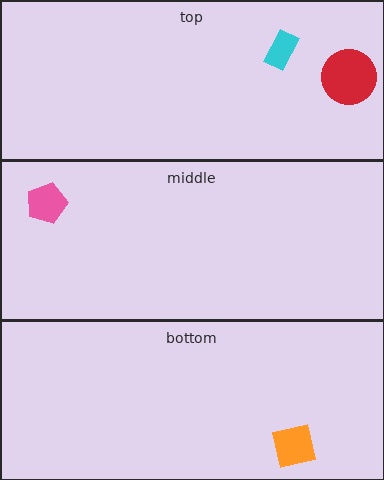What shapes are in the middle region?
The pink pentagon.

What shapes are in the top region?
The red circle, the cyan rectangle.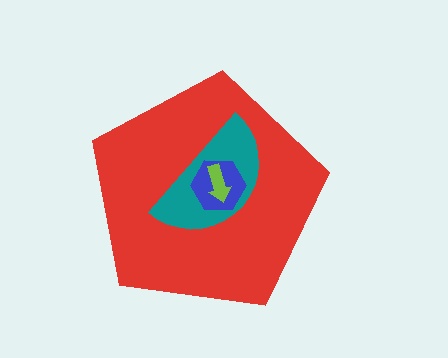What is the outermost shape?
The red pentagon.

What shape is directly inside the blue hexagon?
The lime arrow.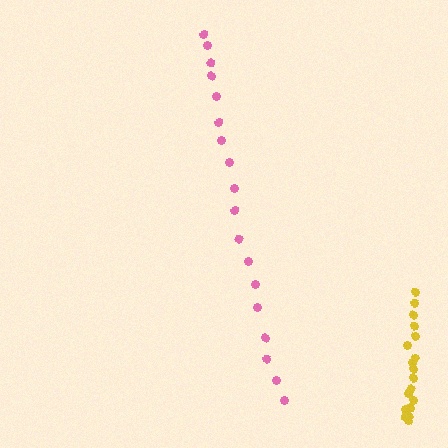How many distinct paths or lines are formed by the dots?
There are 2 distinct paths.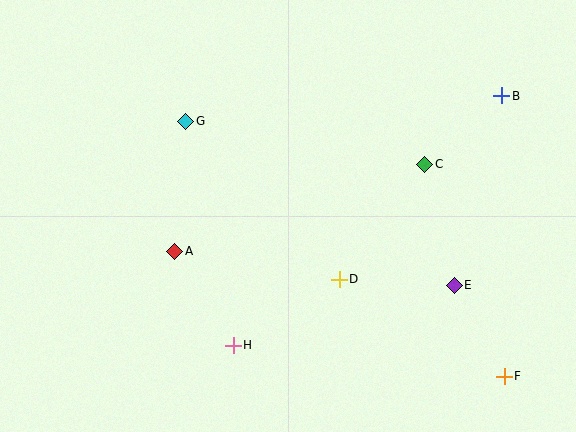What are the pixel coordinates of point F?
Point F is at (504, 376).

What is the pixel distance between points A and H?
The distance between A and H is 111 pixels.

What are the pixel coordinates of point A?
Point A is at (175, 251).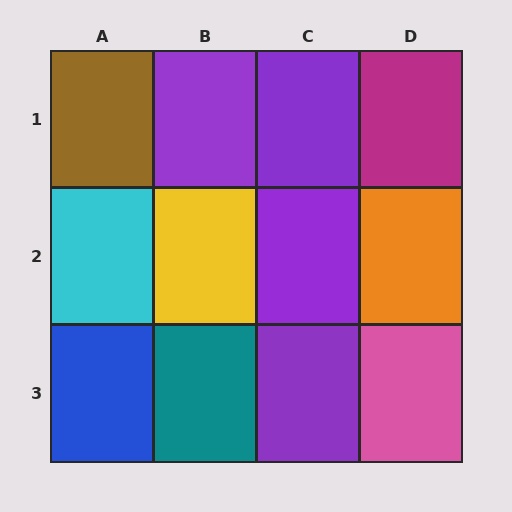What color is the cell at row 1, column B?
Purple.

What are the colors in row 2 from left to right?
Cyan, yellow, purple, orange.